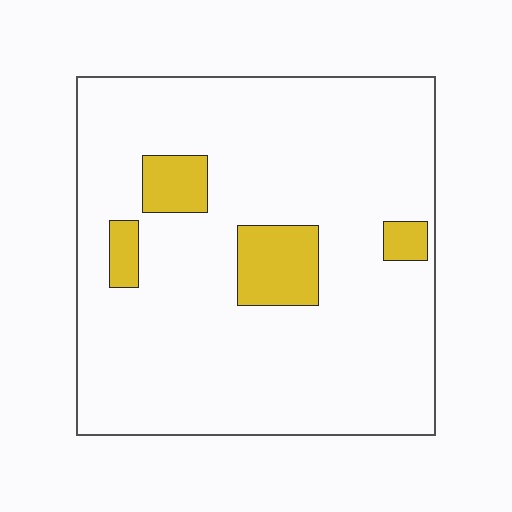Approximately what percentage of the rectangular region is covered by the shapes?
Approximately 10%.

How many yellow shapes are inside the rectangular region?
4.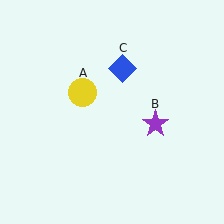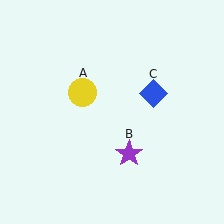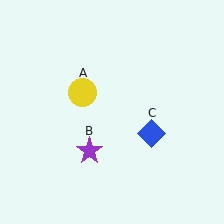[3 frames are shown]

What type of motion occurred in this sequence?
The purple star (object B), blue diamond (object C) rotated clockwise around the center of the scene.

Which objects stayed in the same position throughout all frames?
Yellow circle (object A) remained stationary.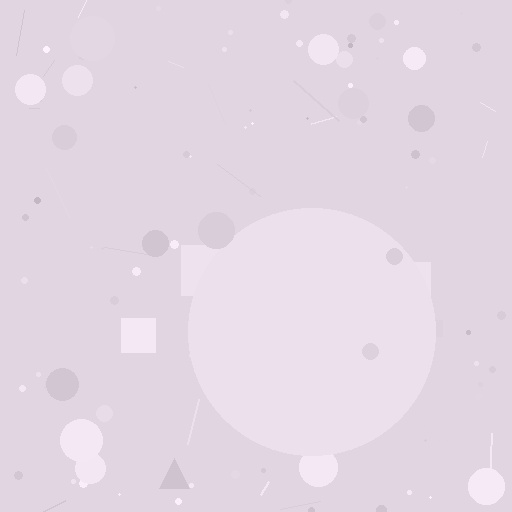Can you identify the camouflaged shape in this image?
The camouflaged shape is a circle.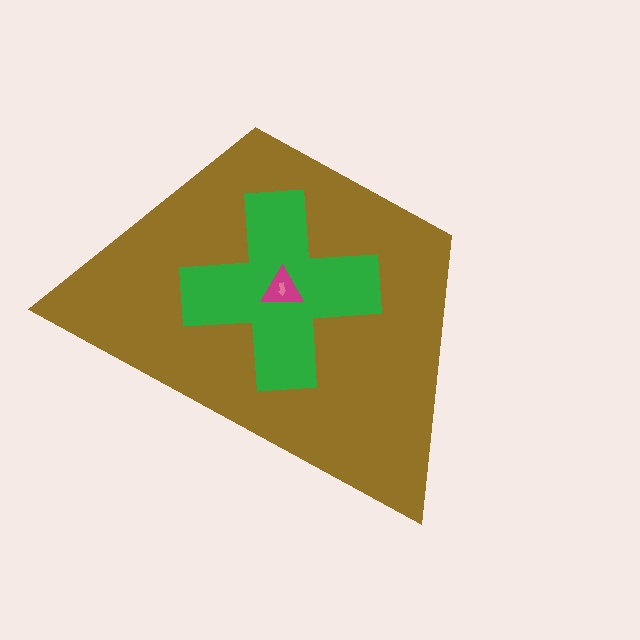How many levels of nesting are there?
4.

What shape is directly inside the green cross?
The magenta triangle.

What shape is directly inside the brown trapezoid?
The green cross.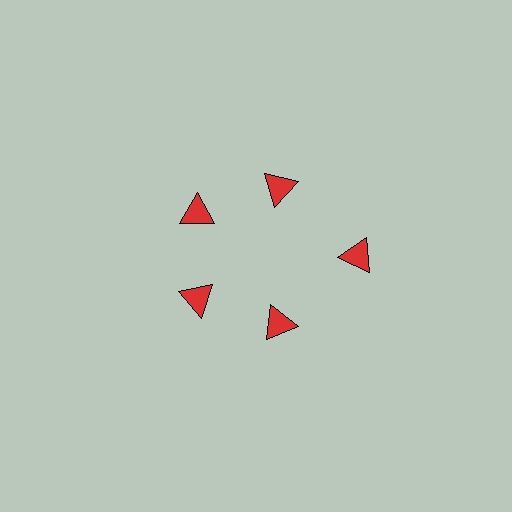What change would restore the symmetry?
The symmetry would be restored by moving it inward, back onto the ring so that all 5 triangles sit at equal angles and equal distance from the center.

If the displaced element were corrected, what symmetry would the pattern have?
It would have 5-fold rotational symmetry — the pattern would map onto itself every 72 degrees.